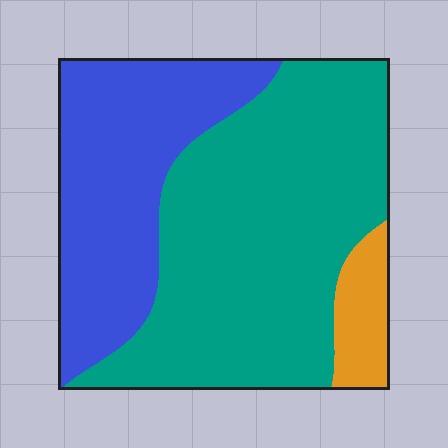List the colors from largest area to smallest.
From largest to smallest: teal, blue, orange.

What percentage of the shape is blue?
Blue takes up between a quarter and a half of the shape.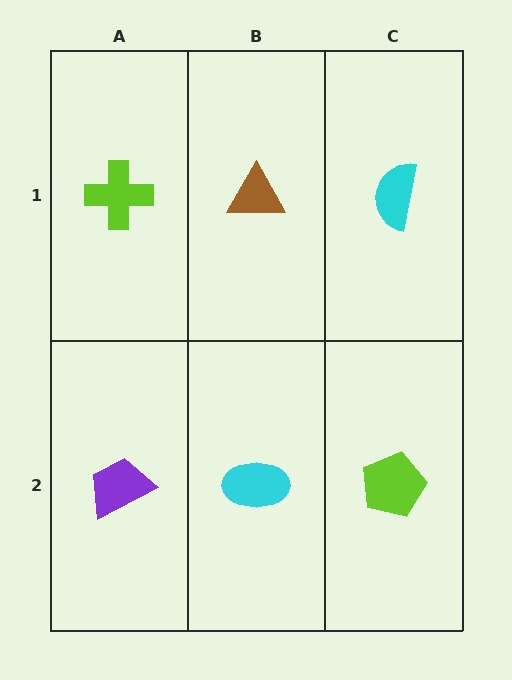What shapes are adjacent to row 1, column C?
A lime pentagon (row 2, column C), a brown triangle (row 1, column B).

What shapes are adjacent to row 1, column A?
A purple trapezoid (row 2, column A), a brown triangle (row 1, column B).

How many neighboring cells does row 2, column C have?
2.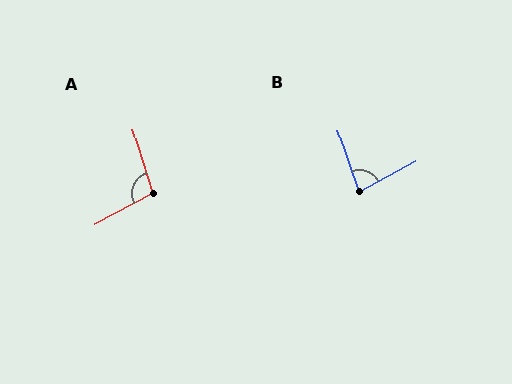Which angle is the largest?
A, at approximately 101 degrees.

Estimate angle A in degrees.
Approximately 101 degrees.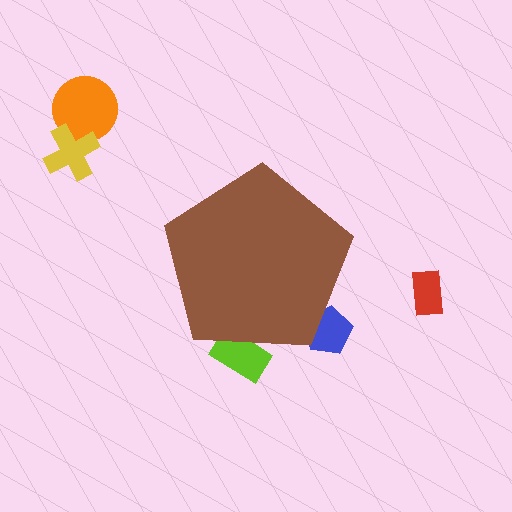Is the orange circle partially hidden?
No, the orange circle is fully visible.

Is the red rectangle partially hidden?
No, the red rectangle is fully visible.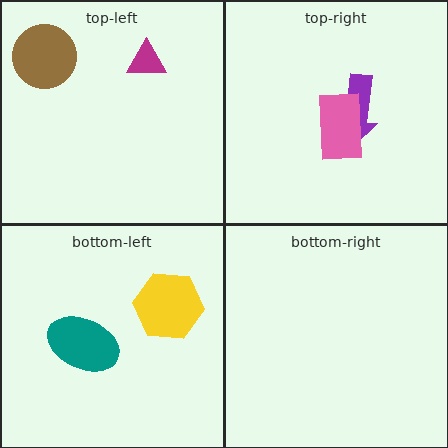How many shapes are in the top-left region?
2.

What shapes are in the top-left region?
The magenta triangle, the brown circle.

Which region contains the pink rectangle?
The top-right region.